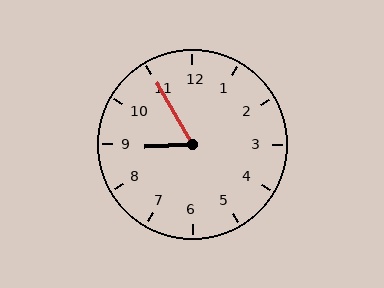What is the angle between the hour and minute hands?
Approximately 62 degrees.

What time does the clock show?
8:55.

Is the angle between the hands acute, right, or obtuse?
It is acute.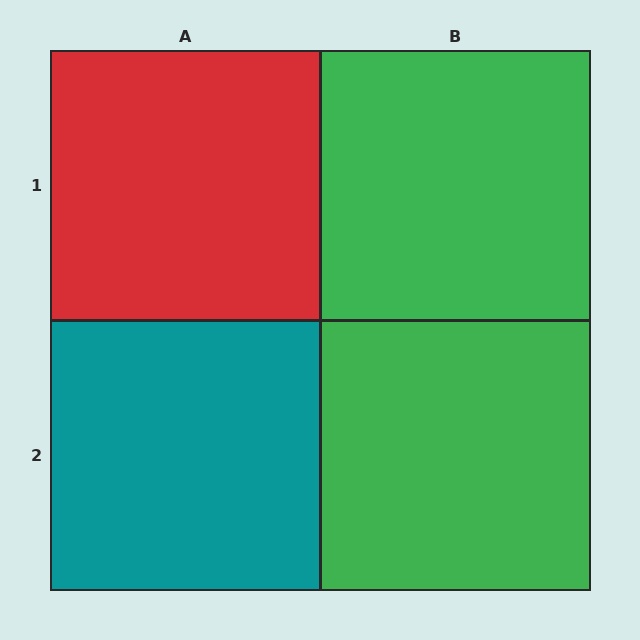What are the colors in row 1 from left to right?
Red, green.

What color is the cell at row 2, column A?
Teal.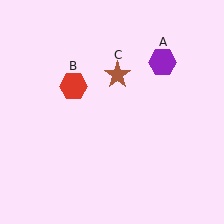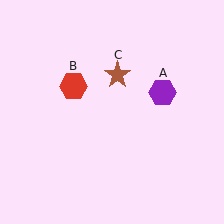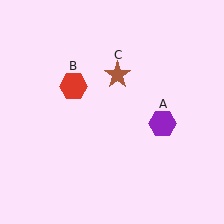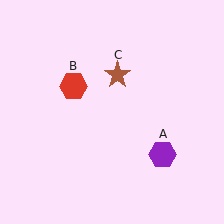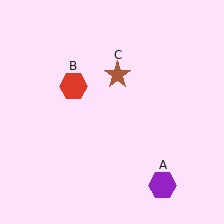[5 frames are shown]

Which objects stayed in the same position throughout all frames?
Red hexagon (object B) and brown star (object C) remained stationary.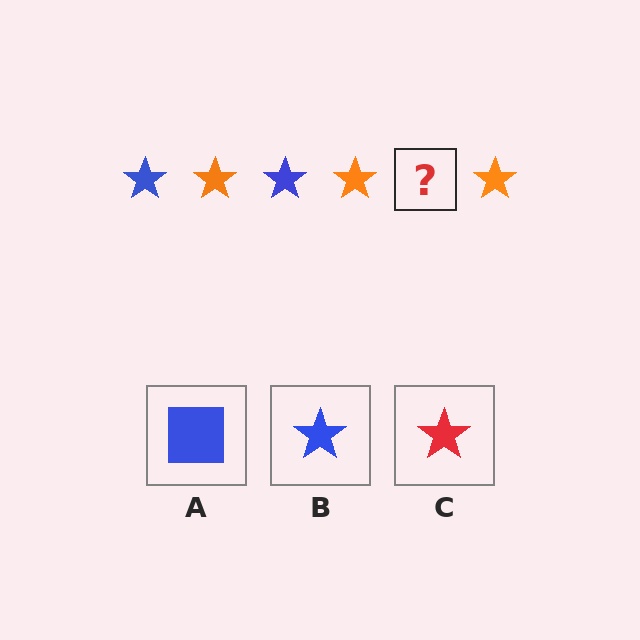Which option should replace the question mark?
Option B.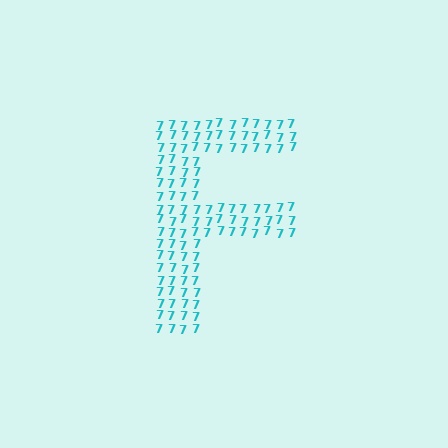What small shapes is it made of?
It is made of small digit 7's.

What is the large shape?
The large shape is the letter F.